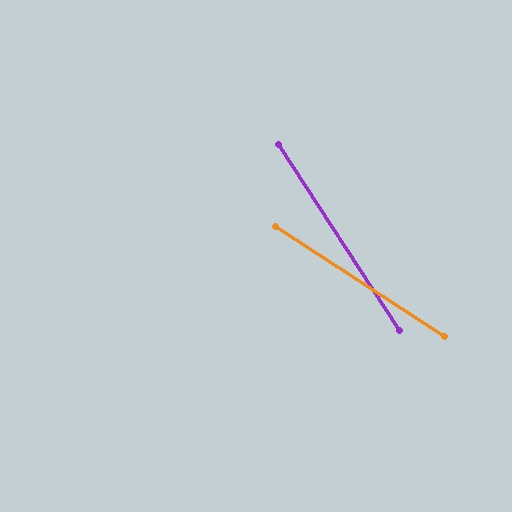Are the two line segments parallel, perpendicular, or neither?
Neither parallel nor perpendicular — they differ by about 24°.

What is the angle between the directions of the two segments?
Approximately 24 degrees.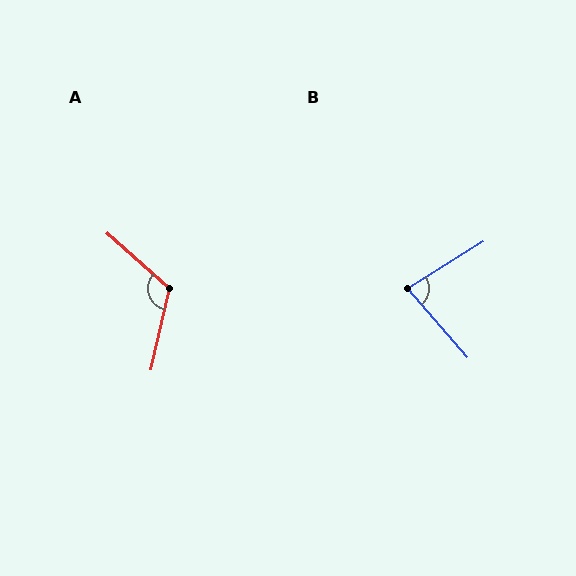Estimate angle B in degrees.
Approximately 81 degrees.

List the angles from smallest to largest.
B (81°), A (119°).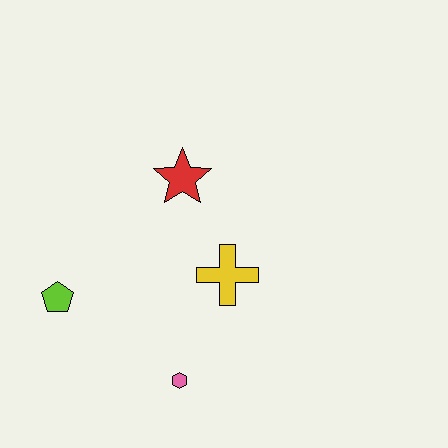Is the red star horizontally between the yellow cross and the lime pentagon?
Yes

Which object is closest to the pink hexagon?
The yellow cross is closest to the pink hexagon.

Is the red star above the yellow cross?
Yes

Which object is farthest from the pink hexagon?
The red star is farthest from the pink hexagon.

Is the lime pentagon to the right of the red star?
No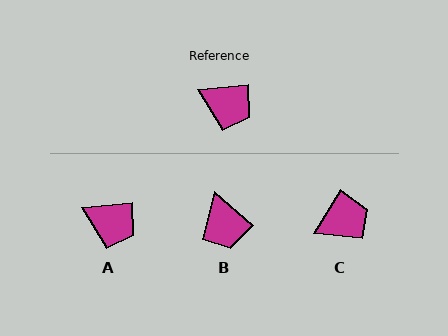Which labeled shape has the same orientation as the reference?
A.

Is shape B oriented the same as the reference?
No, it is off by about 46 degrees.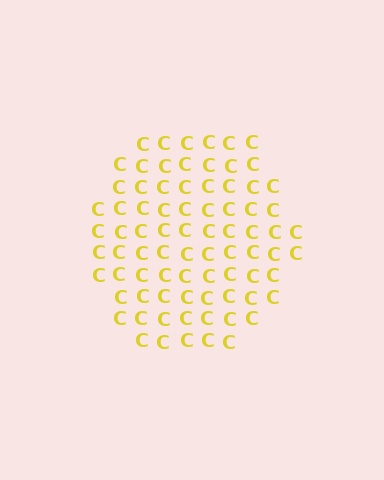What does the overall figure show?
The overall figure shows a hexagon.